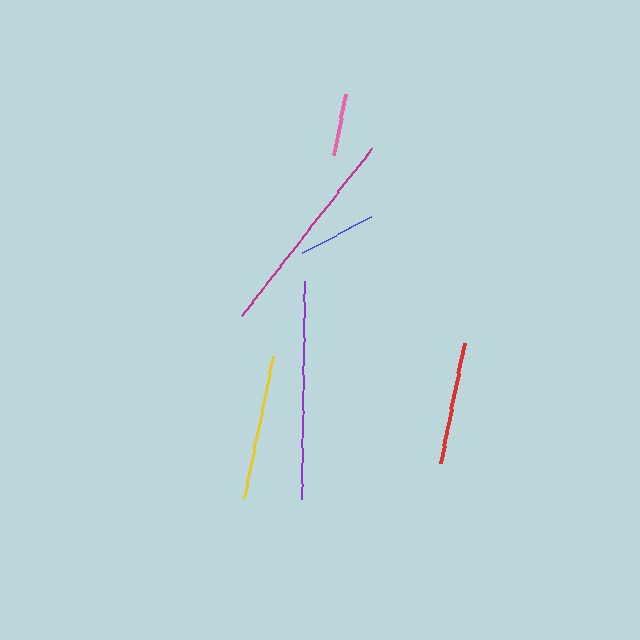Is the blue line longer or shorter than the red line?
The red line is longer than the blue line.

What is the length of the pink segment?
The pink segment is approximately 62 pixels long.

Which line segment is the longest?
The purple line is the longest at approximately 217 pixels.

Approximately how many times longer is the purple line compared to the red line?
The purple line is approximately 1.8 times the length of the red line.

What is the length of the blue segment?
The blue segment is approximately 78 pixels long.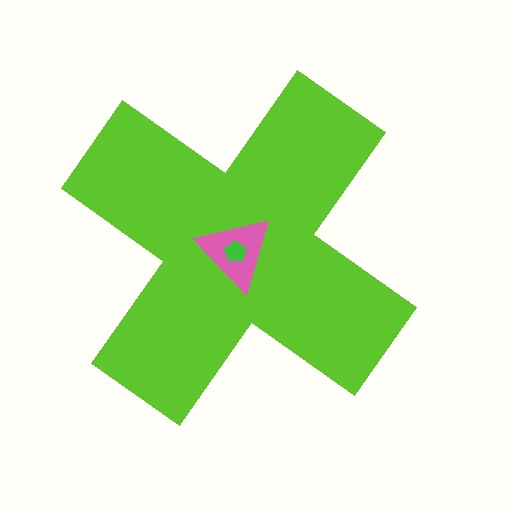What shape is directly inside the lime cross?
The pink triangle.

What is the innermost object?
The green pentagon.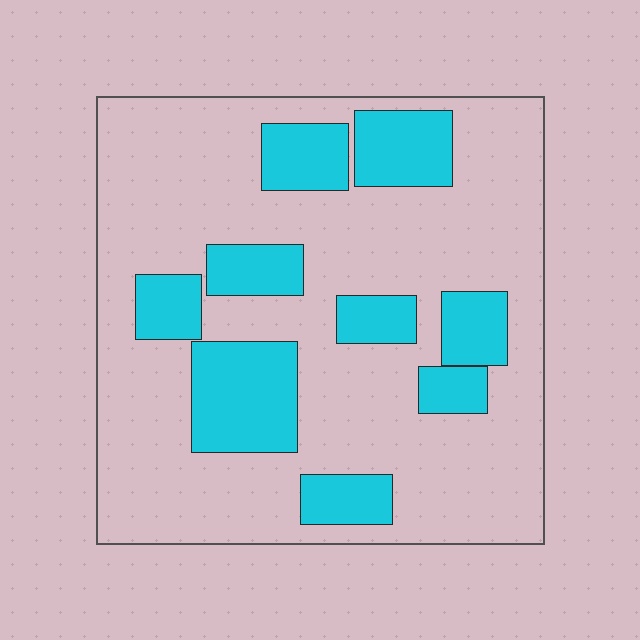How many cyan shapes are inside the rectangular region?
9.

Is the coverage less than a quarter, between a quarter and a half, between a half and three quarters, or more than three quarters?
Between a quarter and a half.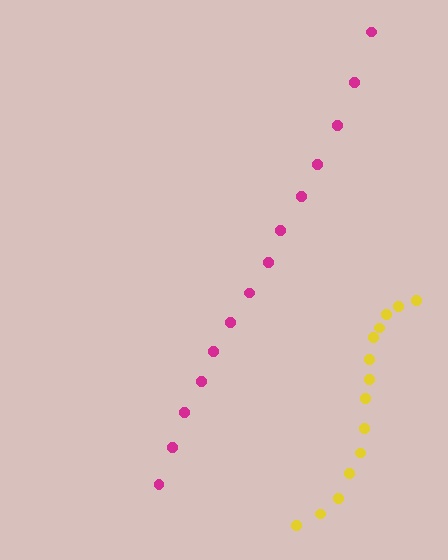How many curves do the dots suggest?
There are 2 distinct paths.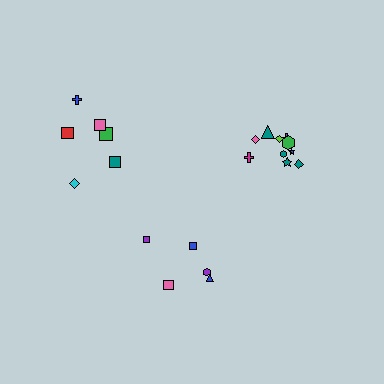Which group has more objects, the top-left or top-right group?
The top-right group.